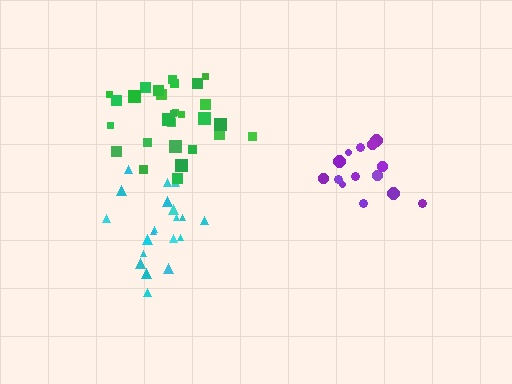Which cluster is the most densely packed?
Green.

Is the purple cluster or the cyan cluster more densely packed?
Cyan.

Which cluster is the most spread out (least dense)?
Purple.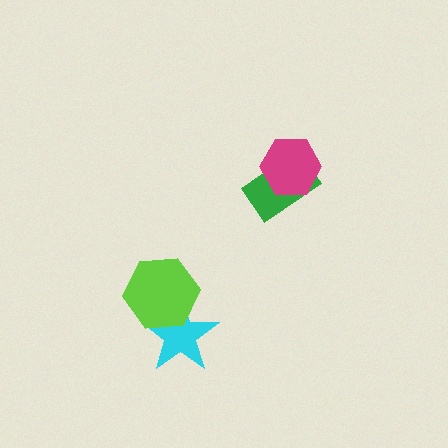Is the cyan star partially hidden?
Yes, it is partially covered by another shape.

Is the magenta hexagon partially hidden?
No, no other shape covers it.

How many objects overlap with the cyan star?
1 object overlaps with the cyan star.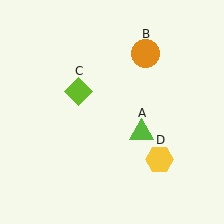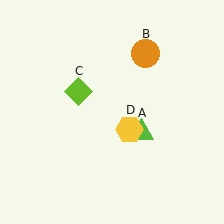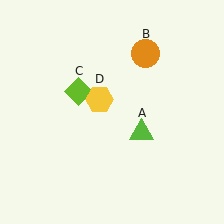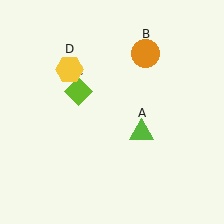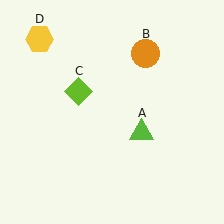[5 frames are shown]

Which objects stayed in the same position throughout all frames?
Lime triangle (object A) and orange circle (object B) and lime diamond (object C) remained stationary.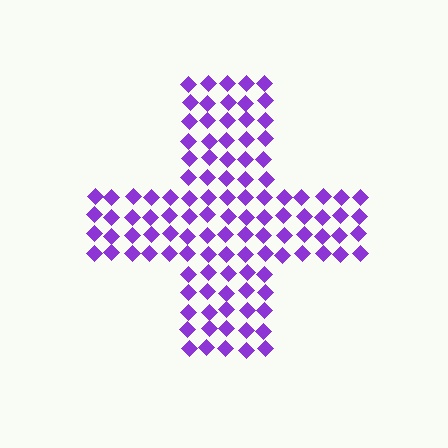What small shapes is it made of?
It is made of small diamonds.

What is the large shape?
The large shape is a cross.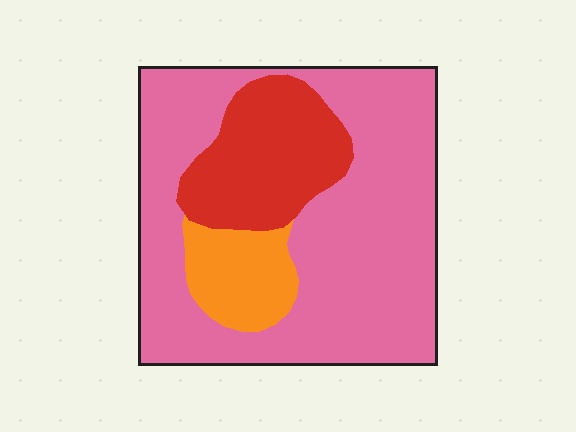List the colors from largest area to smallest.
From largest to smallest: pink, red, orange.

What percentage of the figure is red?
Red covers around 20% of the figure.